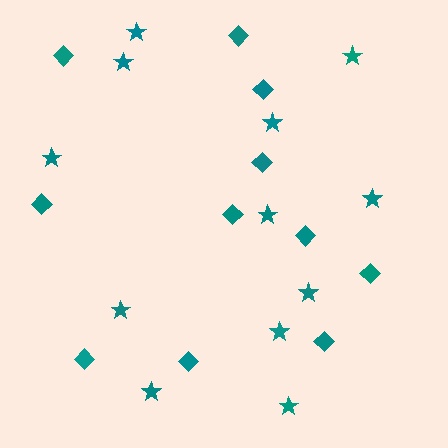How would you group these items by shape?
There are 2 groups: one group of diamonds (11) and one group of stars (12).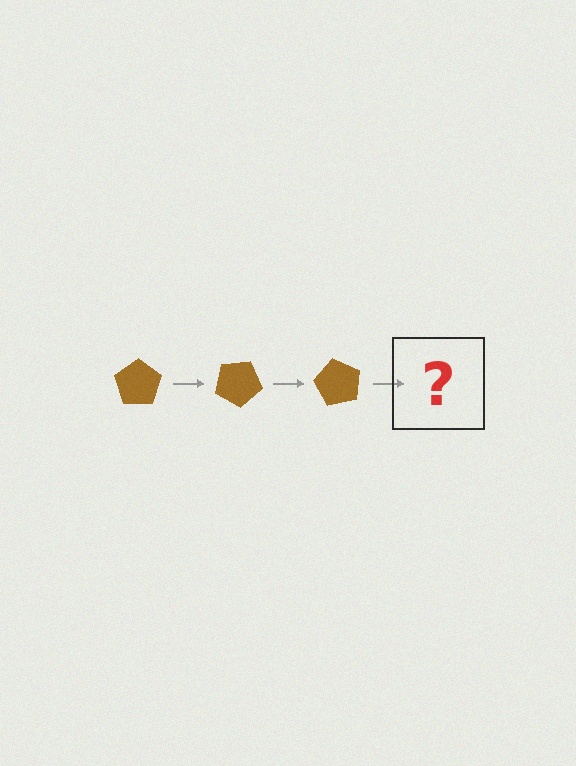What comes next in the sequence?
The next element should be a brown pentagon rotated 90 degrees.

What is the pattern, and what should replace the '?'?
The pattern is that the pentagon rotates 30 degrees each step. The '?' should be a brown pentagon rotated 90 degrees.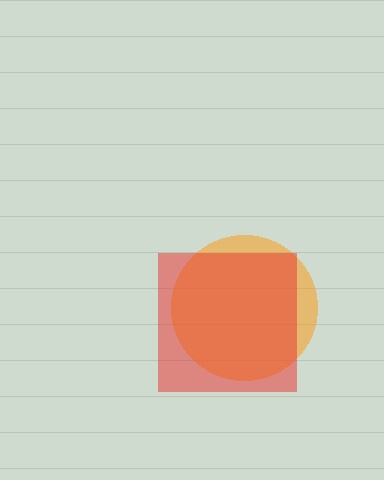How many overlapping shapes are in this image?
There are 2 overlapping shapes in the image.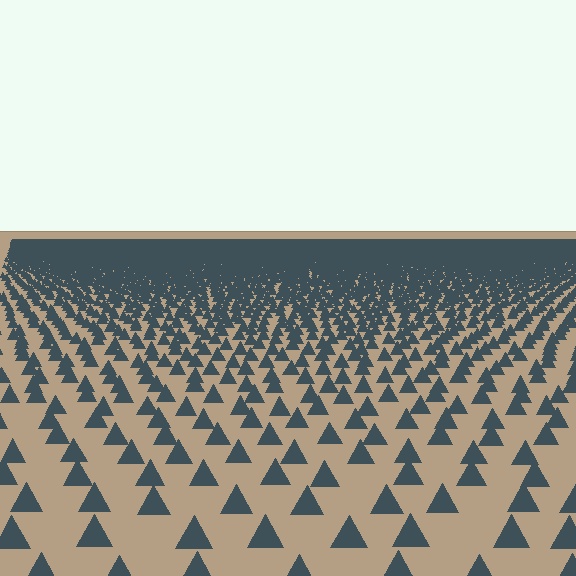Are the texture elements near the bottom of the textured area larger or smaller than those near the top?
Larger. Near the bottom, elements are closer to the viewer and appear at a bigger on-screen size.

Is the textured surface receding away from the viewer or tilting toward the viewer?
The surface is receding away from the viewer. Texture elements get smaller and denser toward the top.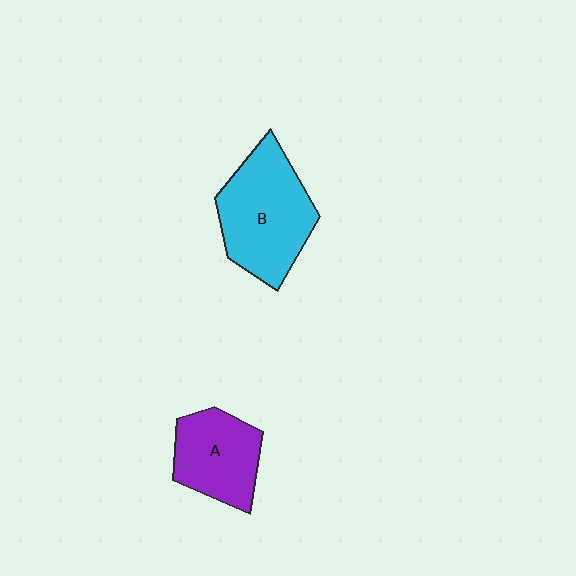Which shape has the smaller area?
Shape A (purple).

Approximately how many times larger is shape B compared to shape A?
Approximately 1.4 times.